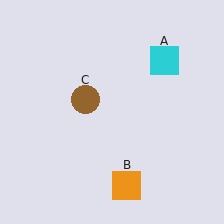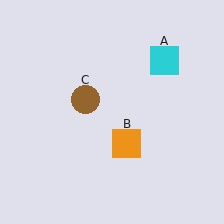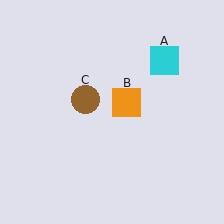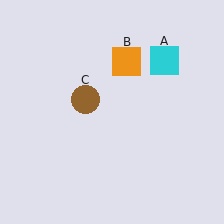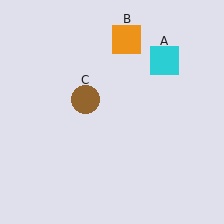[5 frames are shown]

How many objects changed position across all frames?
1 object changed position: orange square (object B).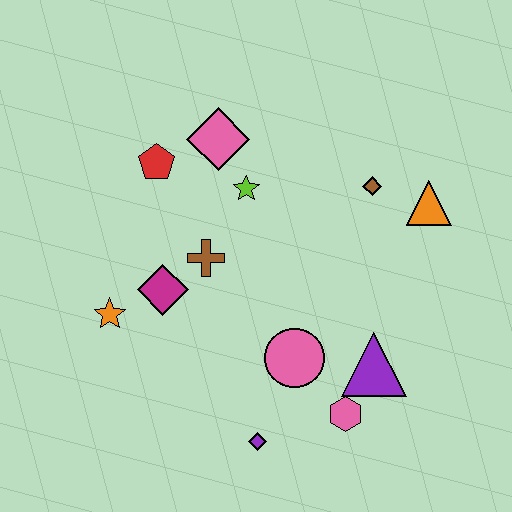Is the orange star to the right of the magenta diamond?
No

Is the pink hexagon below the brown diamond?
Yes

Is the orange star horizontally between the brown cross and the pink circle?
No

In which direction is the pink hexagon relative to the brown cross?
The pink hexagon is below the brown cross.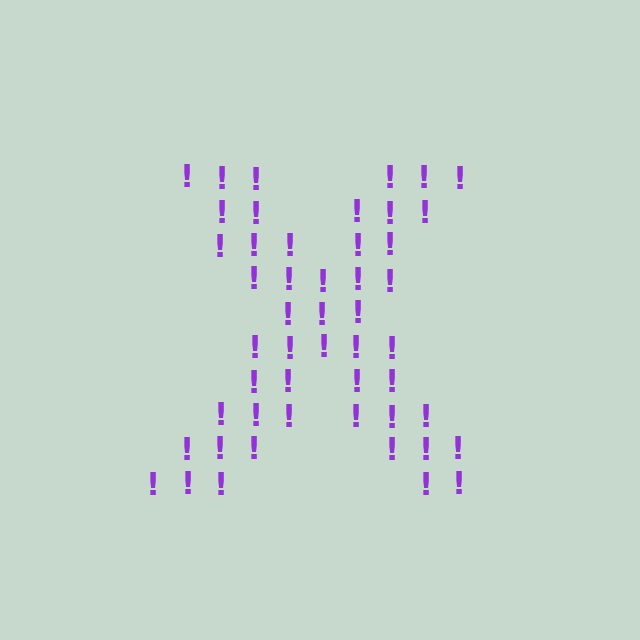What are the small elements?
The small elements are exclamation marks.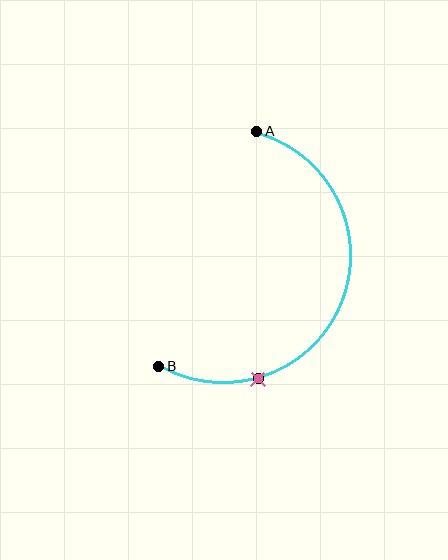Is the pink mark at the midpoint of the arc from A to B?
No. The pink mark lies on the arc but is closer to endpoint B. The arc midpoint would be at the point on the curve equidistant along the arc from both A and B.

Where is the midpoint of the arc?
The arc midpoint is the point on the curve farthest from the straight line joining A and B. It sits to the right of that line.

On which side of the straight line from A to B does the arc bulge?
The arc bulges to the right of the straight line connecting A and B.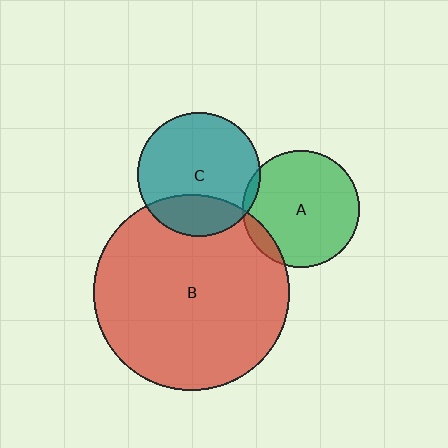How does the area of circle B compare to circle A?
Approximately 2.8 times.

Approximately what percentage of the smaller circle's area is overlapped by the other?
Approximately 5%.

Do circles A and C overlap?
Yes.